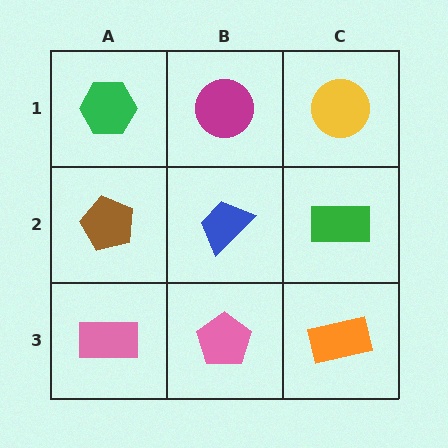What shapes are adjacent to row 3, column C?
A green rectangle (row 2, column C), a pink pentagon (row 3, column B).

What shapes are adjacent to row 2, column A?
A green hexagon (row 1, column A), a pink rectangle (row 3, column A), a blue trapezoid (row 2, column B).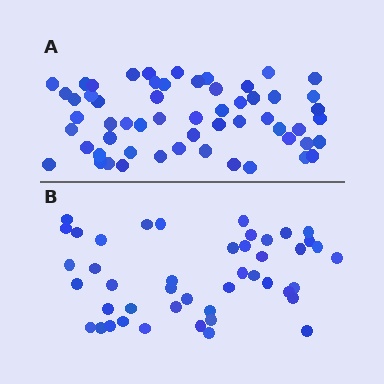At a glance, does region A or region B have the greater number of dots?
Region A (the top region) has more dots.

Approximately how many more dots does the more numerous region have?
Region A has roughly 12 or so more dots than region B.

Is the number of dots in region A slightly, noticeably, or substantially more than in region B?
Region A has noticeably more, but not dramatically so. The ratio is roughly 1.3 to 1.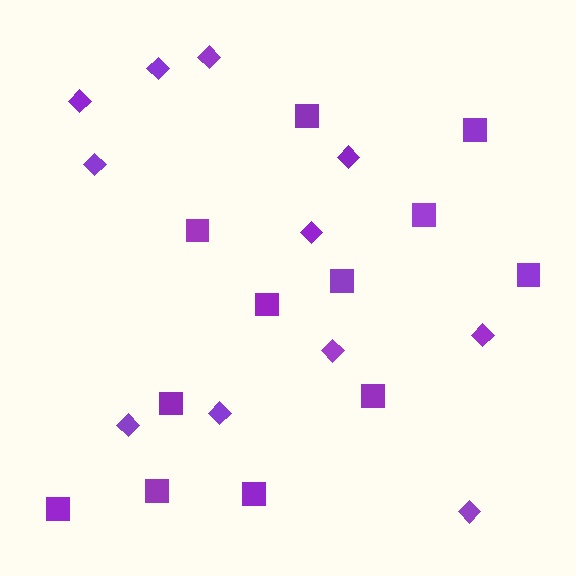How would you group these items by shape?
There are 2 groups: one group of diamonds (11) and one group of squares (12).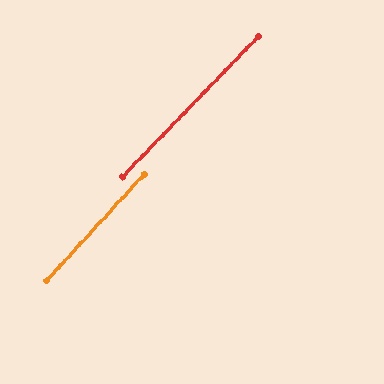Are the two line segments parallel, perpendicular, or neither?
Parallel — their directions differ by only 1.4°.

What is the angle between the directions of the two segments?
Approximately 1 degree.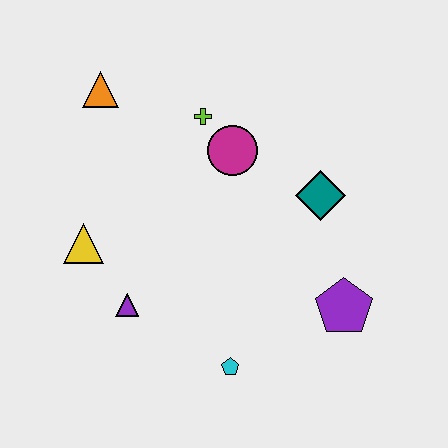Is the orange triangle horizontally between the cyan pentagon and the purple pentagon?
No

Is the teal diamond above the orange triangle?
No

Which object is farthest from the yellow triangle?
The purple pentagon is farthest from the yellow triangle.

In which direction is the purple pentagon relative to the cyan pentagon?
The purple pentagon is to the right of the cyan pentagon.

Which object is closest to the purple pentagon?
The teal diamond is closest to the purple pentagon.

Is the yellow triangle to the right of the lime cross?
No